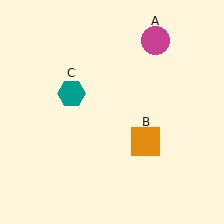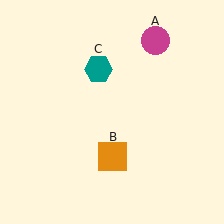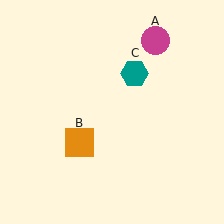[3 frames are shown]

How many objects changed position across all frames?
2 objects changed position: orange square (object B), teal hexagon (object C).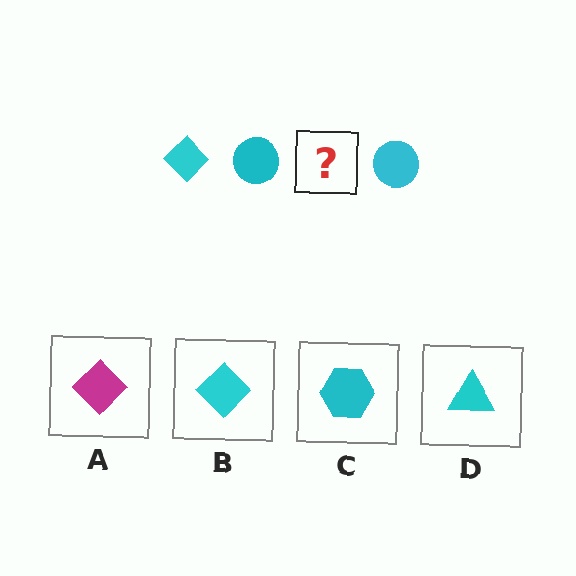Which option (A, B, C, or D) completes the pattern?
B.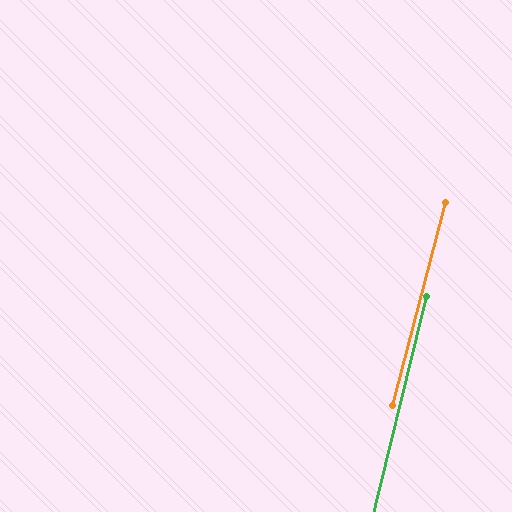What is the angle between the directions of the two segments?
Approximately 1 degree.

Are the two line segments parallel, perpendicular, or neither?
Parallel — their directions differ by only 1.1°.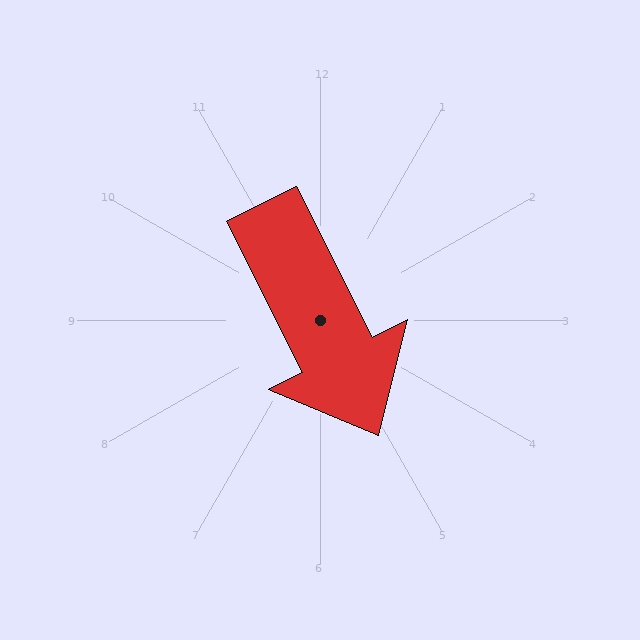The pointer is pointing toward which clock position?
Roughly 5 o'clock.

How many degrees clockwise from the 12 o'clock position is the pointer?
Approximately 153 degrees.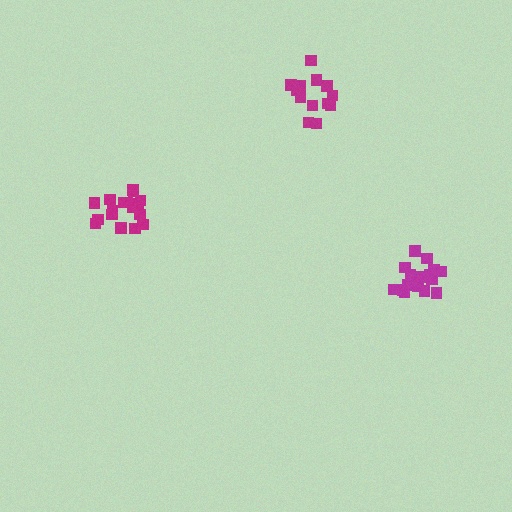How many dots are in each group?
Group 1: 13 dots, Group 2: 17 dots, Group 3: 17 dots (47 total).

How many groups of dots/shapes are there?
There are 3 groups.